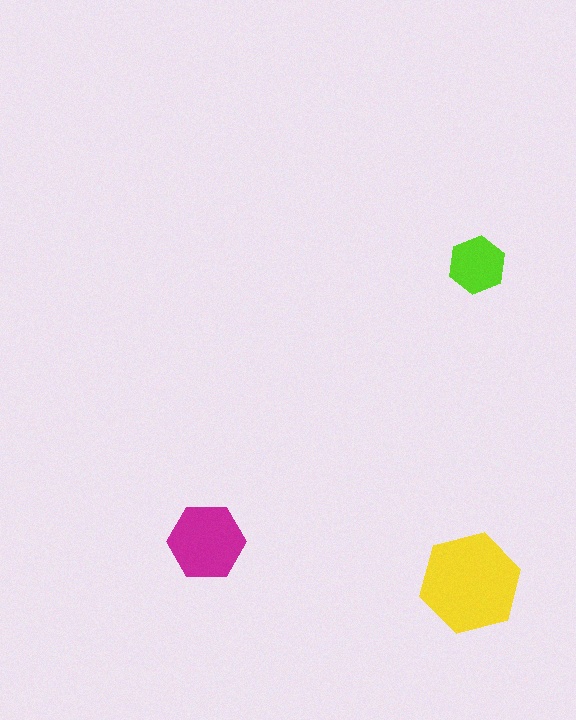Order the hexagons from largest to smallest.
the yellow one, the magenta one, the lime one.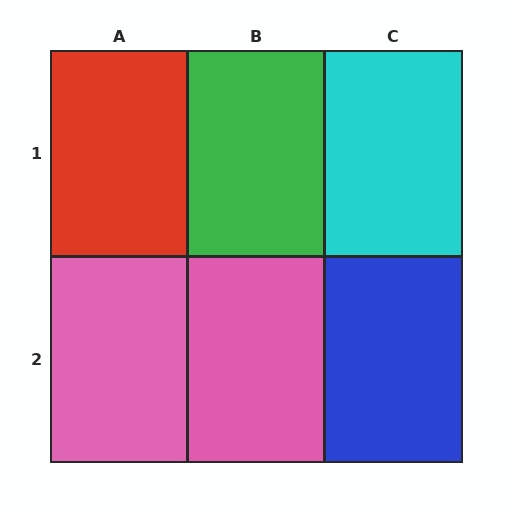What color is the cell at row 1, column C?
Cyan.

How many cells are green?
1 cell is green.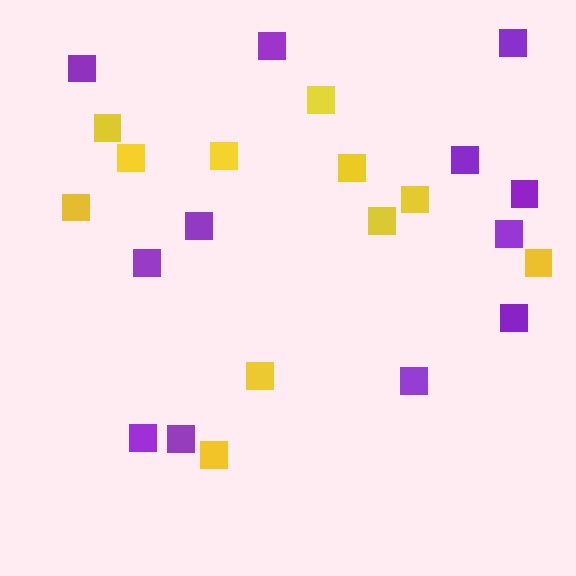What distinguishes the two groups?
There are 2 groups: one group of yellow squares (11) and one group of purple squares (12).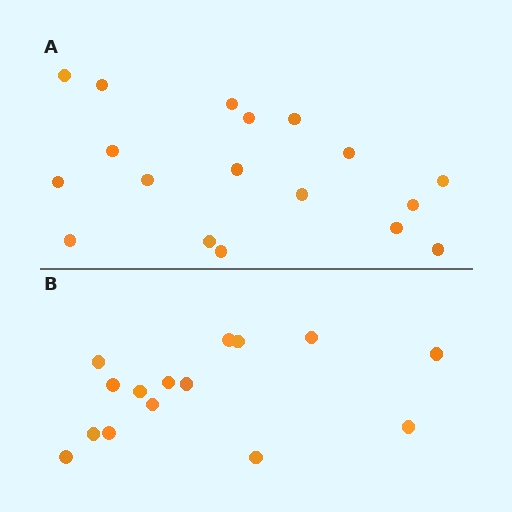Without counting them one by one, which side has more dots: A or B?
Region A (the top region) has more dots.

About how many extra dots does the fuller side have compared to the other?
Region A has just a few more — roughly 2 or 3 more dots than region B.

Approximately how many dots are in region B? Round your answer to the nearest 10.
About 20 dots. (The exact count is 15, which rounds to 20.)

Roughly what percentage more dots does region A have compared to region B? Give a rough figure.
About 20% more.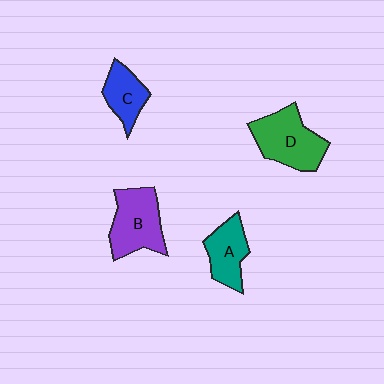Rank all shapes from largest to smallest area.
From largest to smallest: D (green), B (purple), A (teal), C (blue).